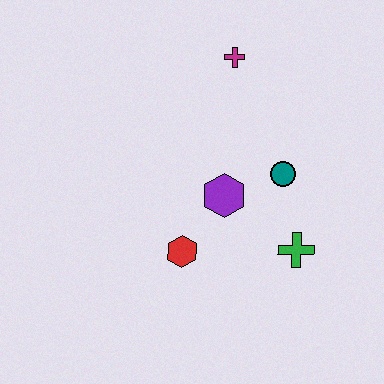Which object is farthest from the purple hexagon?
The magenta cross is farthest from the purple hexagon.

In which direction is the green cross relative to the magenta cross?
The green cross is below the magenta cross.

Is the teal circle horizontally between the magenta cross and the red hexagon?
No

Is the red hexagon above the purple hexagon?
No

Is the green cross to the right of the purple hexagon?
Yes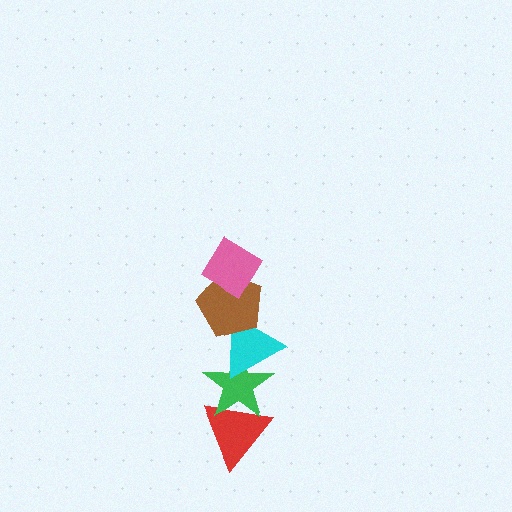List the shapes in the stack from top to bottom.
From top to bottom: the pink diamond, the brown pentagon, the cyan triangle, the green star, the red triangle.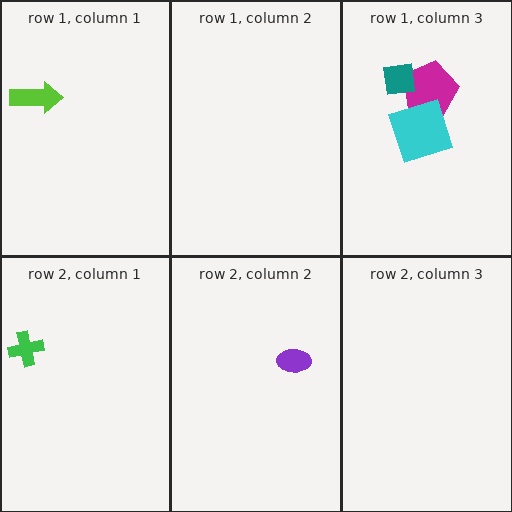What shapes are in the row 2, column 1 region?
The green cross.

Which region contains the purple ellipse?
The row 2, column 2 region.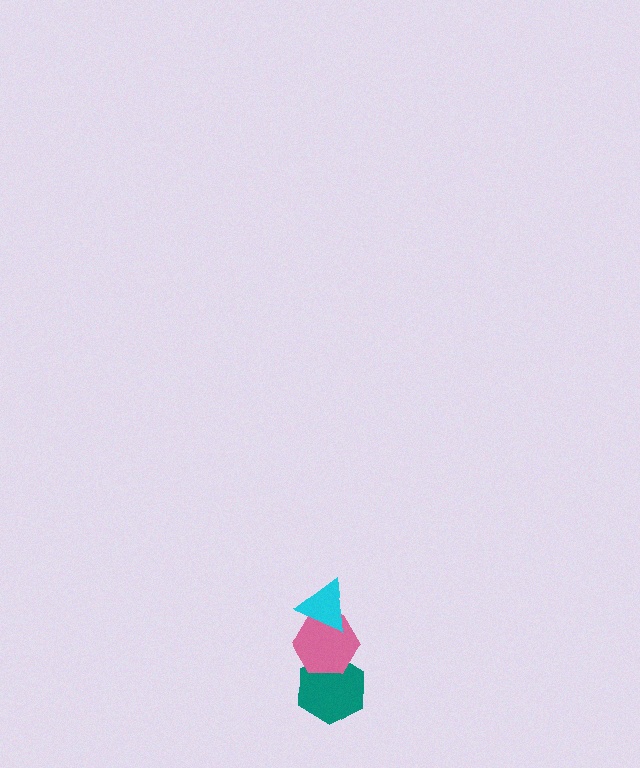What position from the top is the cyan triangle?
The cyan triangle is 1st from the top.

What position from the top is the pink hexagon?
The pink hexagon is 2nd from the top.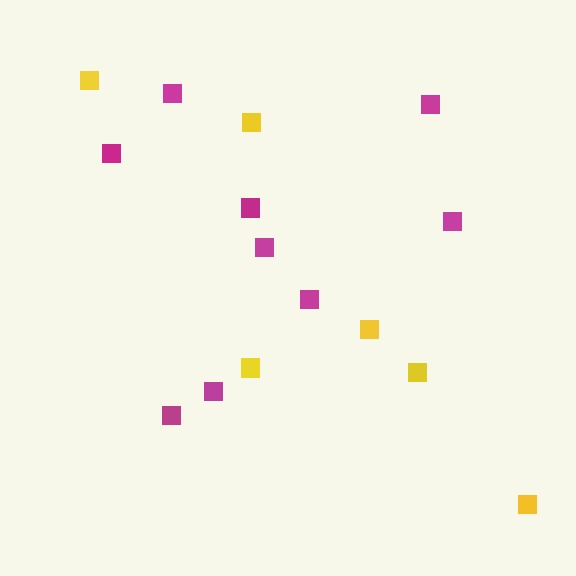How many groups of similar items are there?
There are 2 groups: one group of yellow squares (6) and one group of magenta squares (9).